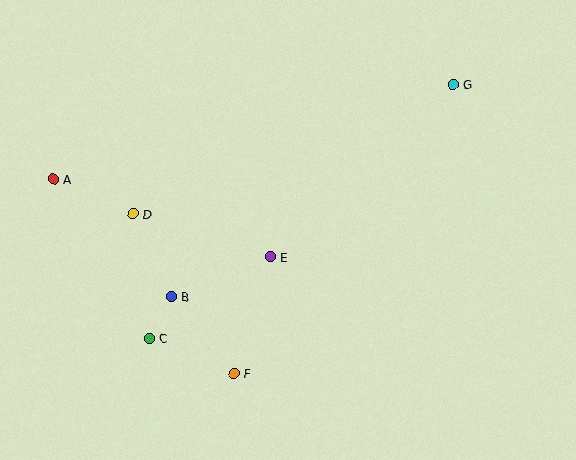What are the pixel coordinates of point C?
Point C is at (149, 338).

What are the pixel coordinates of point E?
Point E is at (270, 257).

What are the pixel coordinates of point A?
Point A is at (53, 179).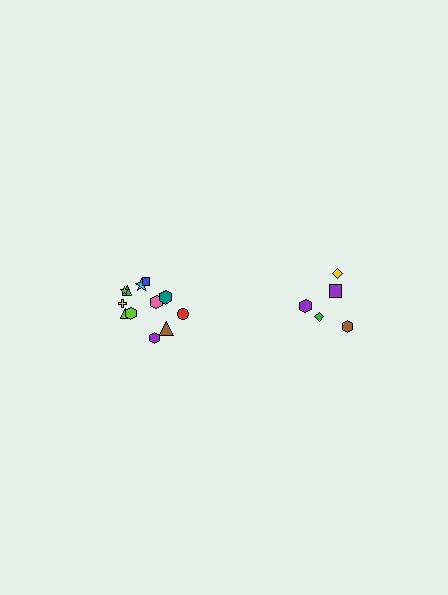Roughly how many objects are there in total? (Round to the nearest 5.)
Roughly 15 objects in total.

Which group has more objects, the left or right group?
The left group.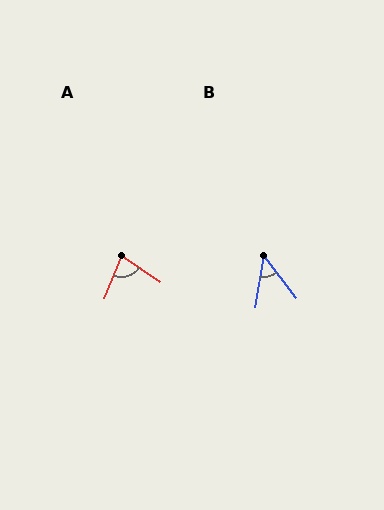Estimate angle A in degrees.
Approximately 77 degrees.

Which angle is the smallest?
B, at approximately 46 degrees.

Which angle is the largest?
A, at approximately 77 degrees.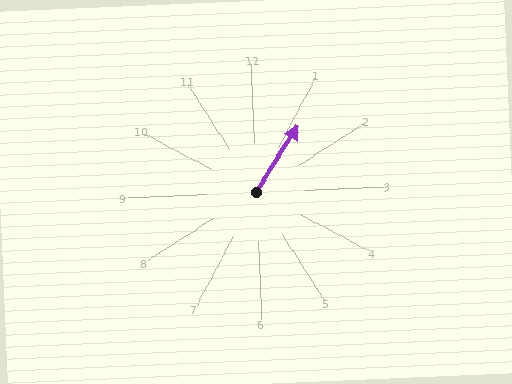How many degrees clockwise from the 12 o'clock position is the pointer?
Approximately 35 degrees.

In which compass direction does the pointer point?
Northeast.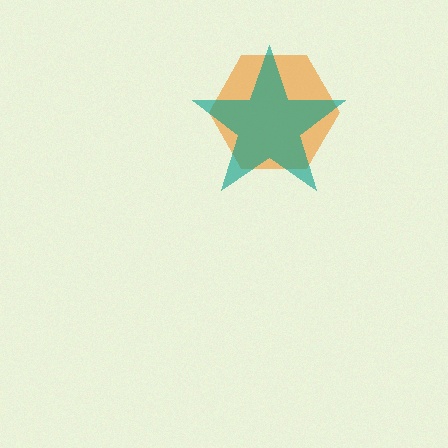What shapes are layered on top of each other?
The layered shapes are: an orange hexagon, a teal star.